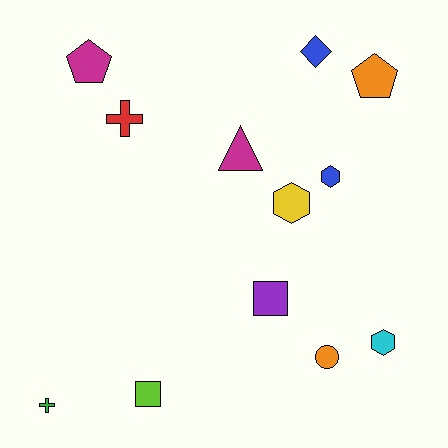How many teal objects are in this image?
There are no teal objects.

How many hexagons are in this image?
There are 3 hexagons.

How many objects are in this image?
There are 12 objects.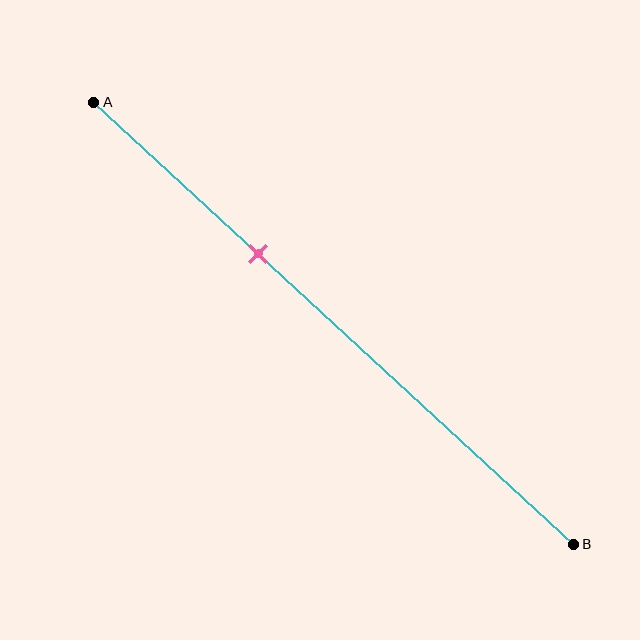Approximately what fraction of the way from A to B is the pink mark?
The pink mark is approximately 35% of the way from A to B.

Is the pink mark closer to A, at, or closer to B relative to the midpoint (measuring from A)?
The pink mark is closer to point A than the midpoint of segment AB.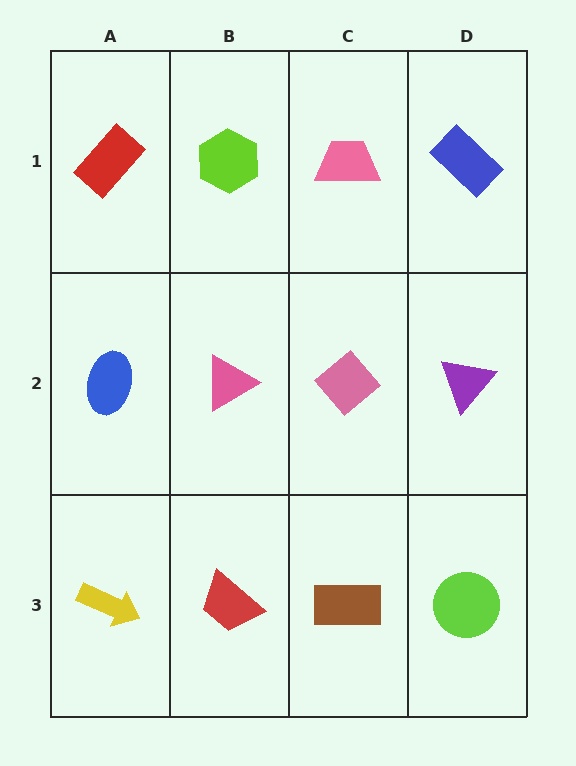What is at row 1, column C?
A pink trapezoid.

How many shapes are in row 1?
4 shapes.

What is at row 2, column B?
A pink triangle.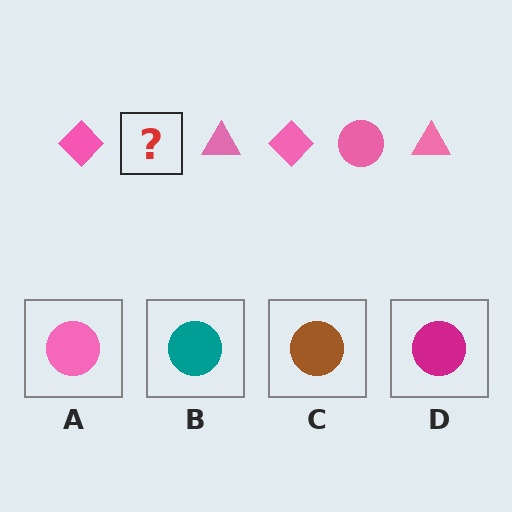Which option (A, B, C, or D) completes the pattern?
A.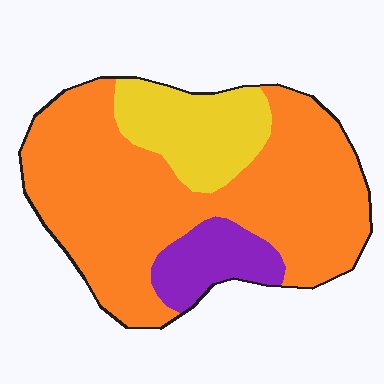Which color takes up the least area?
Purple, at roughly 10%.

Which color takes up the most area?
Orange, at roughly 70%.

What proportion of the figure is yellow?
Yellow covers about 20% of the figure.